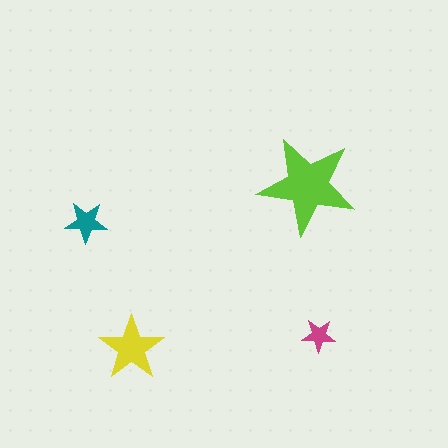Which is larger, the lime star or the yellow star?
The lime one.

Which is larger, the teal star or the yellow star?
The yellow one.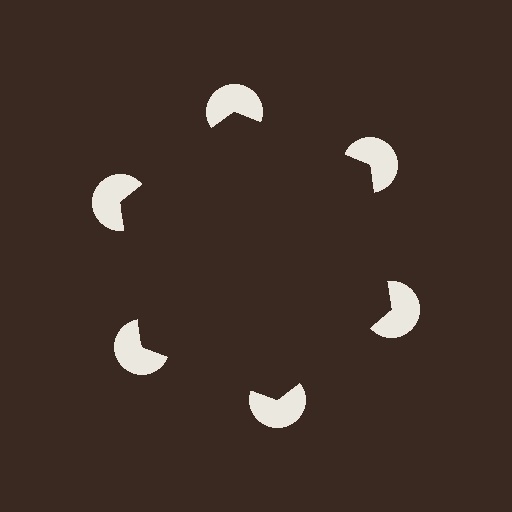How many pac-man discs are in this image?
There are 6 — one at each vertex of the illusory hexagon.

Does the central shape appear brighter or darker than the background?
It typically appears slightly darker than the background, even though no actual brightness change is drawn.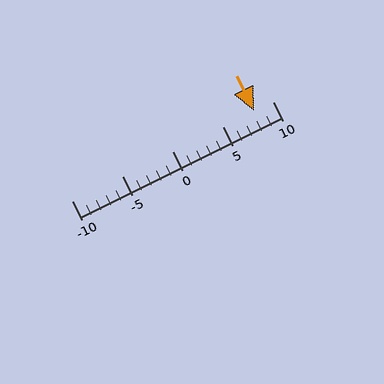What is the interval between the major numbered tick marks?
The major tick marks are spaced 5 units apart.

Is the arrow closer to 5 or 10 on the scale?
The arrow is closer to 10.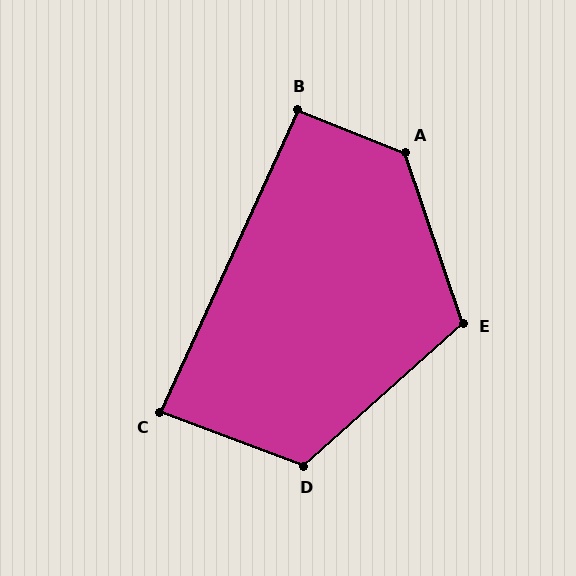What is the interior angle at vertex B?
Approximately 93 degrees (approximately right).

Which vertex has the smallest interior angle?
C, at approximately 86 degrees.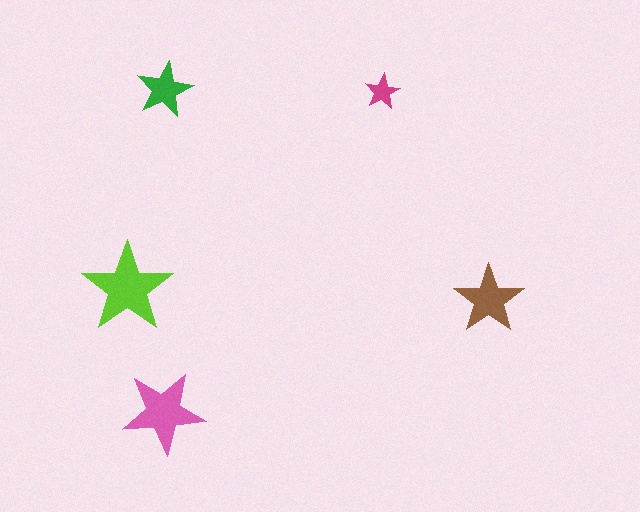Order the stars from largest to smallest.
the lime one, the pink one, the brown one, the green one, the magenta one.